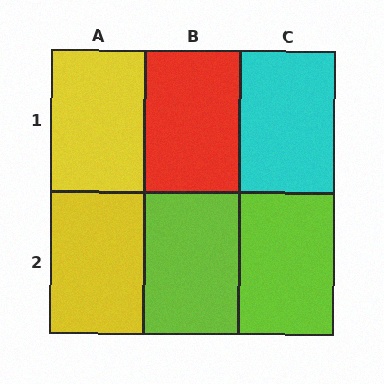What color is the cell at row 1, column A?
Yellow.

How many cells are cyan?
1 cell is cyan.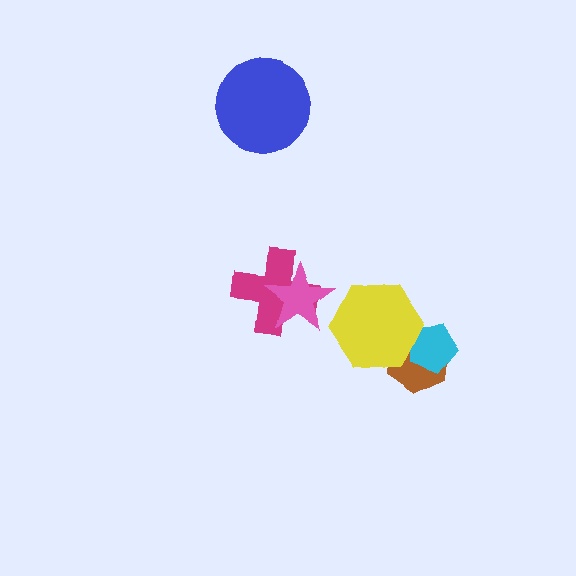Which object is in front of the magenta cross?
The pink star is in front of the magenta cross.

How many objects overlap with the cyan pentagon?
2 objects overlap with the cyan pentagon.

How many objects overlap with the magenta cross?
1 object overlaps with the magenta cross.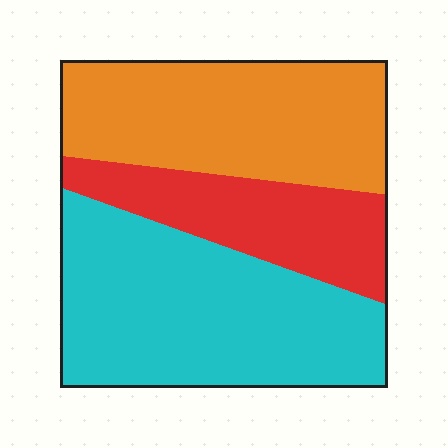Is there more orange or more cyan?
Cyan.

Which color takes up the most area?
Cyan, at roughly 45%.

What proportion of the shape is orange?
Orange takes up between a quarter and a half of the shape.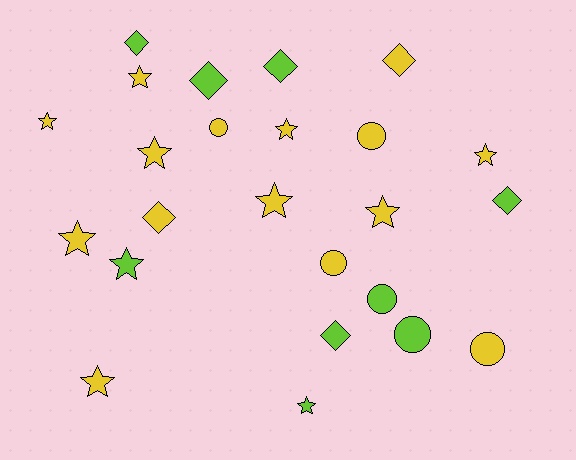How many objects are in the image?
There are 24 objects.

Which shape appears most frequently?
Star, with 11 objects.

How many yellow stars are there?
There are 9 yellow stars.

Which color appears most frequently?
Yellow, with 15 objects.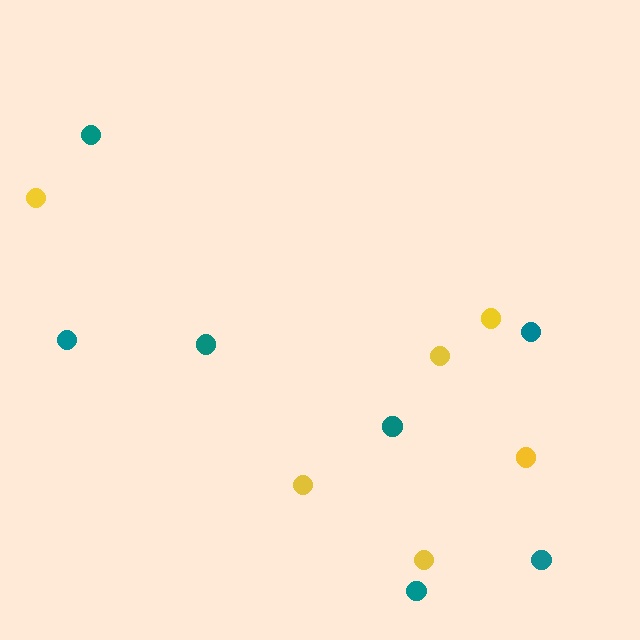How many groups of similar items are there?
There are 2 groups: one group of teal circles (7) and one group of yellow circles (6).